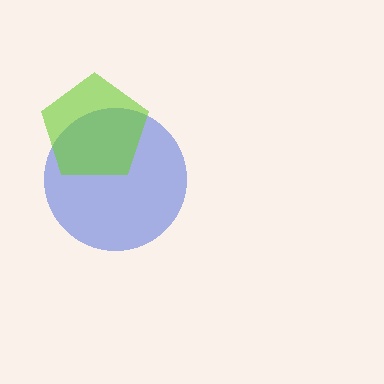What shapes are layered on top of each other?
The layered shapes are: a blue circle, a lime pentagon.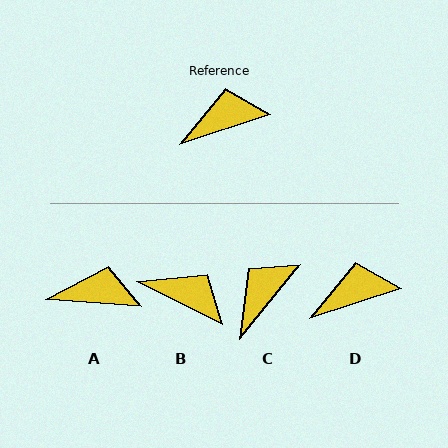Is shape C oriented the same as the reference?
No, it is off by about 33 degrees.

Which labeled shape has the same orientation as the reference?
D.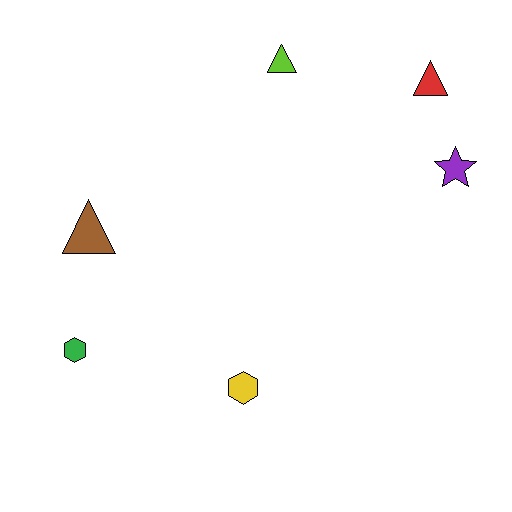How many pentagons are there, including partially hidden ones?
There are no pentagons.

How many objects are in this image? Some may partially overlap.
There are 6 objects.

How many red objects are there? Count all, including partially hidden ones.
There is 1 red object.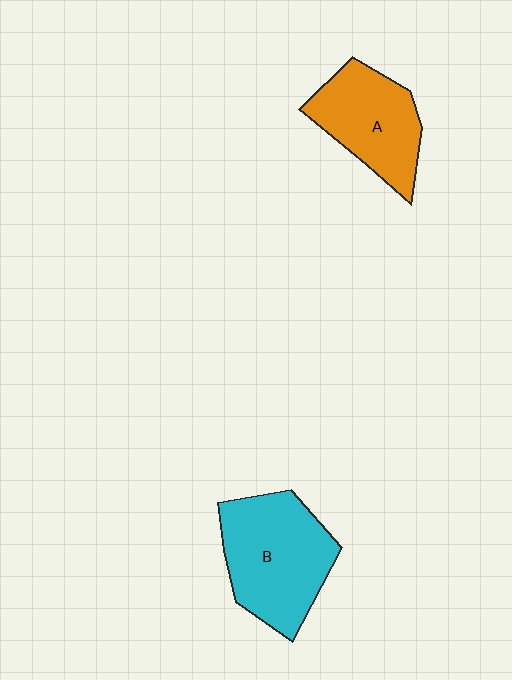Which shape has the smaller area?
Shape A (orange).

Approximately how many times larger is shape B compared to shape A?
Approximately 1.3 times.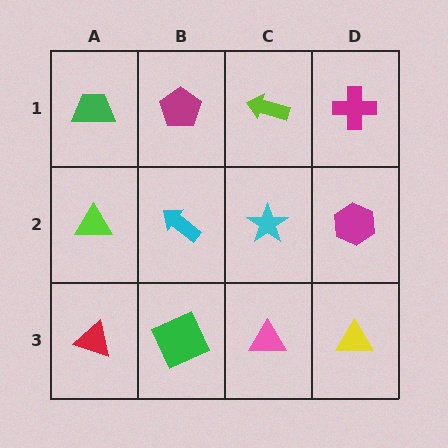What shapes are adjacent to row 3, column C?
A cyan star (row 2, column C), a green square (row 3, column B), a yellow triangle (row 3, column D).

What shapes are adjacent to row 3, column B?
A cyan arrow (row 2, column B), a red triangle (row 3, column A), a pink triangle (row 3, column C).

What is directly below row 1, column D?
A magenta hexagon.